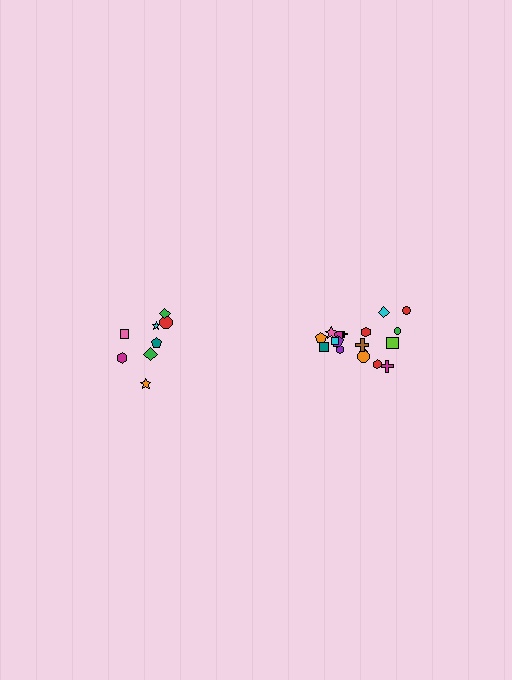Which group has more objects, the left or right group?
The right group.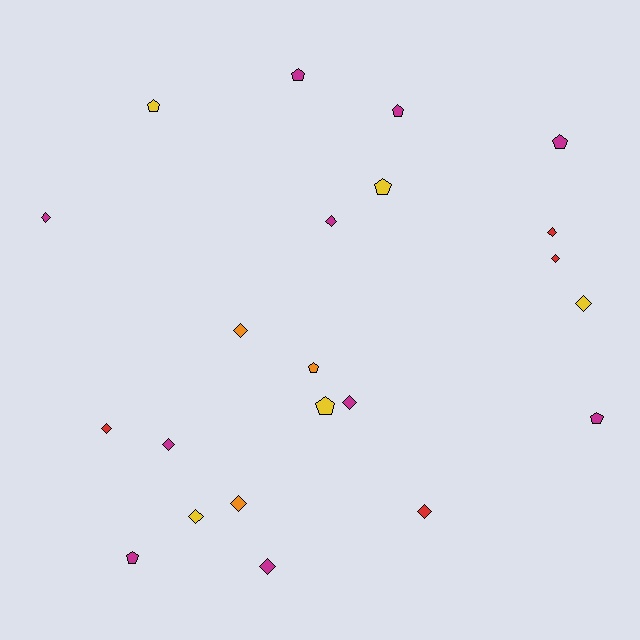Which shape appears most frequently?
Diamond, with 13 objects.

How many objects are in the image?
There are 22 objects.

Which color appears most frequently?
Magenta, with 10 objects.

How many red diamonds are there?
There are 4 red diamonds.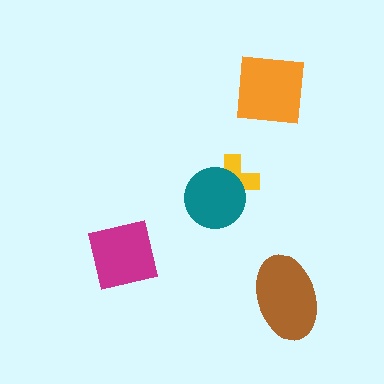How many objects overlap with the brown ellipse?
0 objects overlap with the brown ellipse.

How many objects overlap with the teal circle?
1 object overlaps with the teal circle.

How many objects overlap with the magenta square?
0 objects overlap with the magenta square.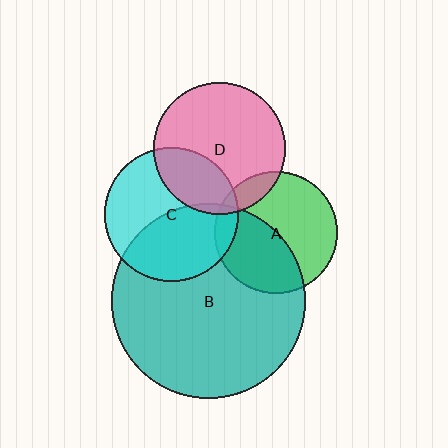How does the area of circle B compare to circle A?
Approximately 2.5 times.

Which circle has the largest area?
Circle B (teal).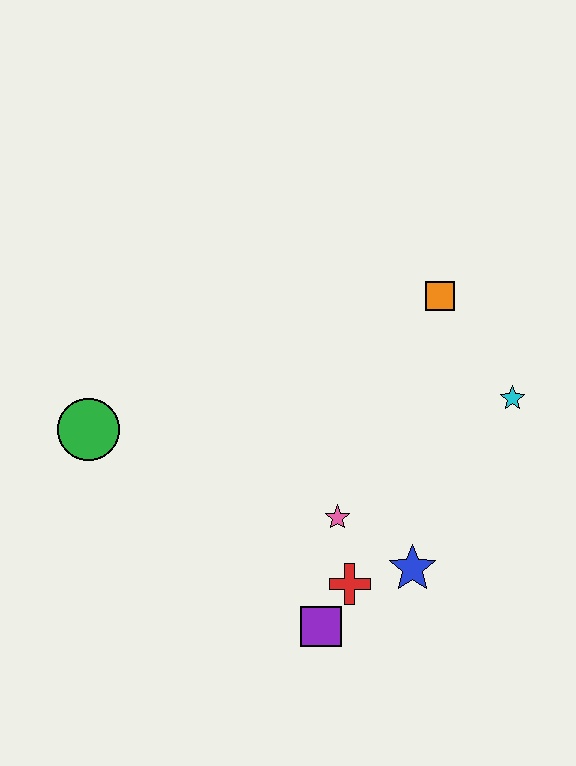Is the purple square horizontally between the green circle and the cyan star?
Yes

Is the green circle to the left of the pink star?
Yes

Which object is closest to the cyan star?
The orange square is closest to the cyan star.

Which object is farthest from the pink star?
The green circle is farthest from the pink star.